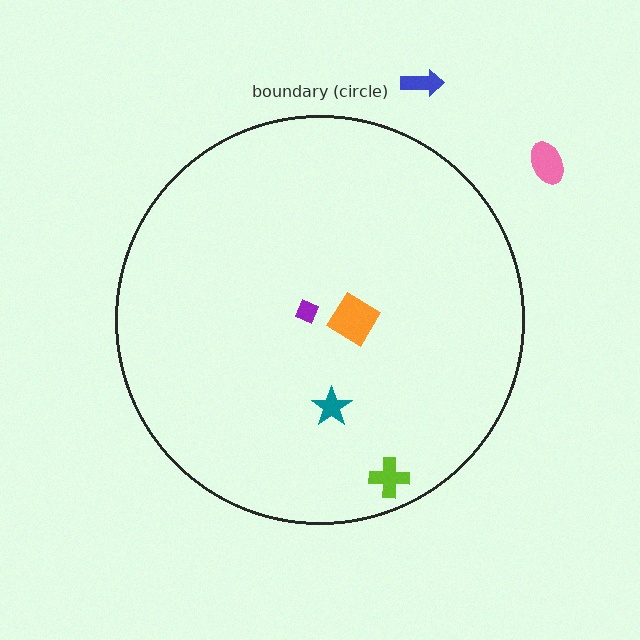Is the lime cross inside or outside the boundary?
Inside.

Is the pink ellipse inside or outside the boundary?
Outside.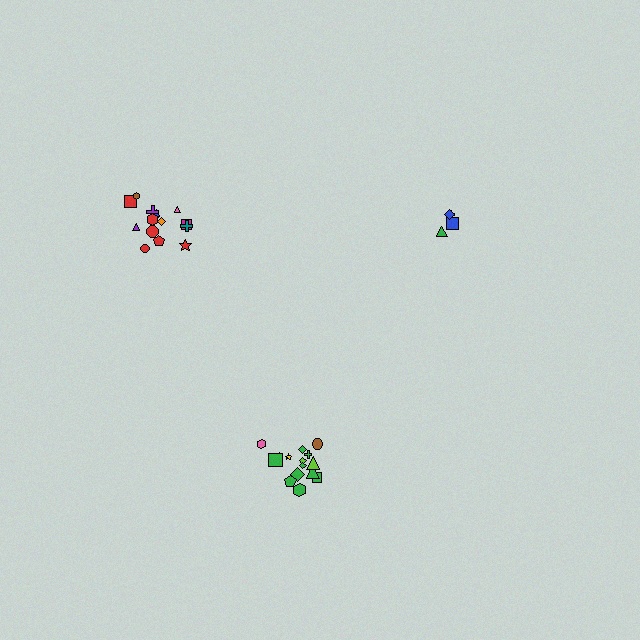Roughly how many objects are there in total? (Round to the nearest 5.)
Roughly 35 objects in total.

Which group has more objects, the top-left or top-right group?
The top-left group.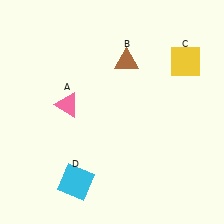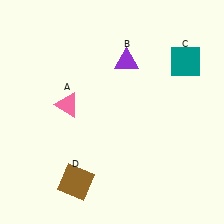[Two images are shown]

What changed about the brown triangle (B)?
In Image 1, B is brown. In Image 2, it changed to purple.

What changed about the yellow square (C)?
In Image 1, C is yellow. In Image 2, it changed to teal.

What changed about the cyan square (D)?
In Image 1, D is cyan. In Image 2, it changed to brown.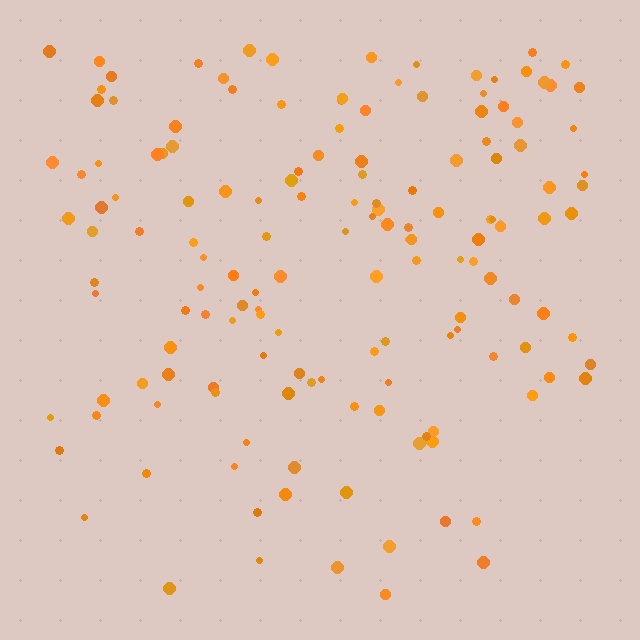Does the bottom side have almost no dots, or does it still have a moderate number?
Still a moderate number, just noticeably fewer than the top.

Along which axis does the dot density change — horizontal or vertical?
Vertical.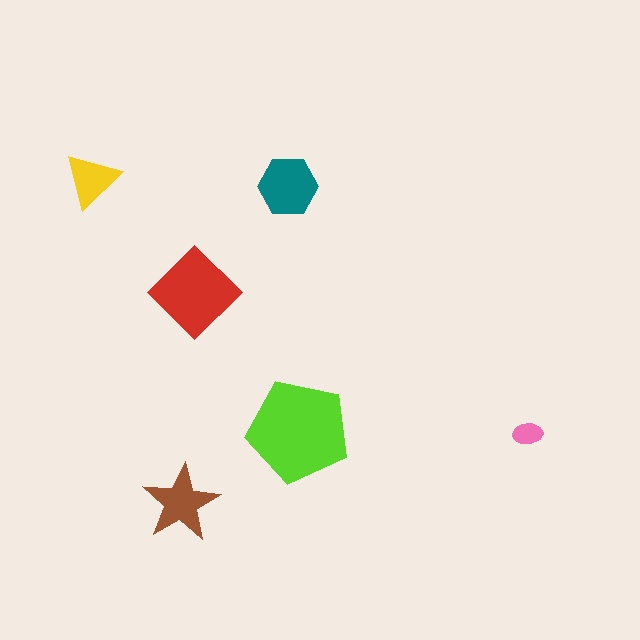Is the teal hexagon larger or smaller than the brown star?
Larger.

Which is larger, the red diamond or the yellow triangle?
The red diamond.